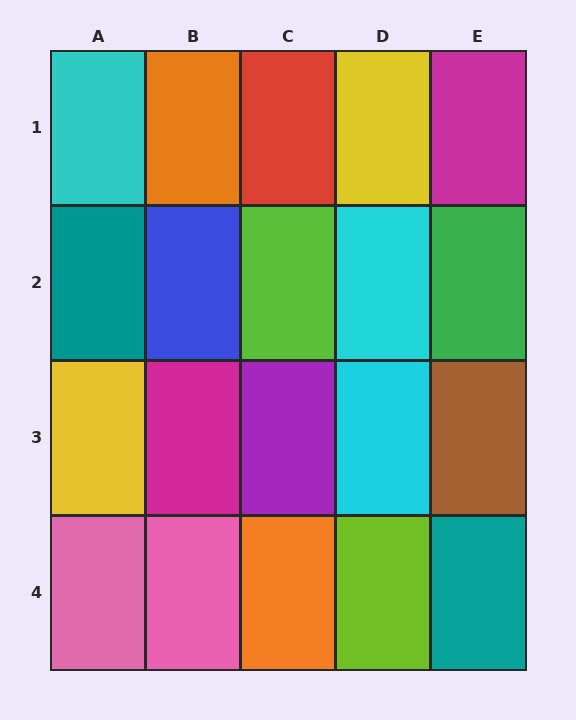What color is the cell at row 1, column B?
Orange.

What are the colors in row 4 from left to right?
Pink, pink, orange, lime, teal.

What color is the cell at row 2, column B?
Blue.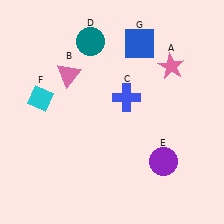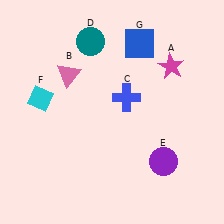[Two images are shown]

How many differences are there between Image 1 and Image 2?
There is 1 difference between the two images.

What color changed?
The star (A) changed from pink in Image 1 to magenta in Image 2.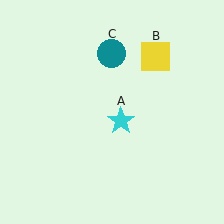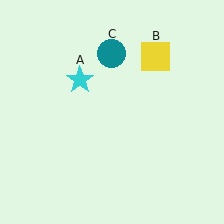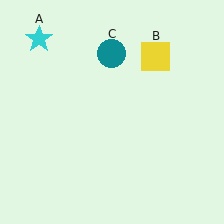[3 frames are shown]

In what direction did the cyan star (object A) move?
The cyan star (object A) moved up and to the left.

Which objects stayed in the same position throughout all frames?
Yellow square (object B) and teal circle (object C) remained stationary.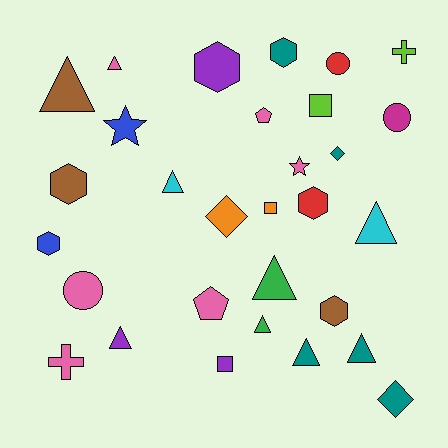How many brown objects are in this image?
There are 3 brown objects.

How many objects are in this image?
There are 30 objects.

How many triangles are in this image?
There are 9 triangles.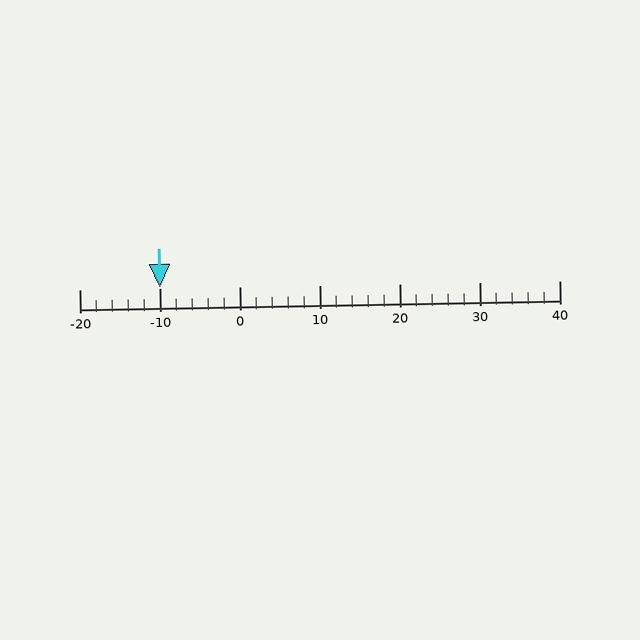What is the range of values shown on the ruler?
The ruler shows values from -20 to 40.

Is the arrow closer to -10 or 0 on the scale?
The arrow is closer to -10.